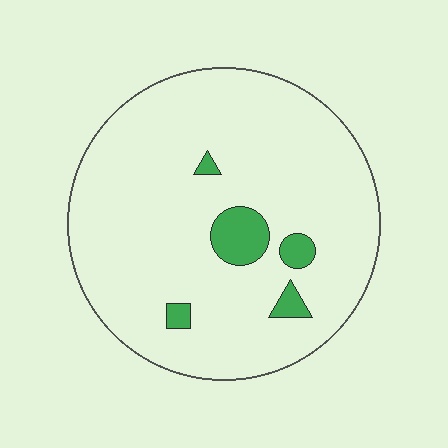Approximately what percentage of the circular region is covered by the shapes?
Approximately 5%.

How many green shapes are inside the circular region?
5.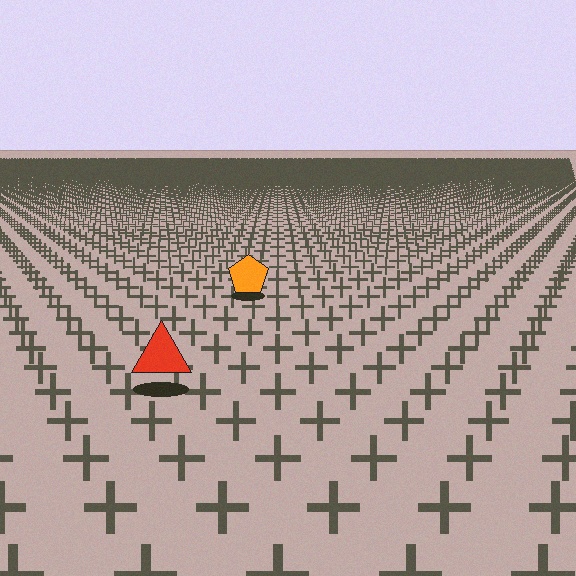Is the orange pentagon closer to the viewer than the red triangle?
No. The red triangle is closer — you can tell from the texture gradient: the ground texture is coarser near it.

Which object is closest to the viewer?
The red triangle is closest. The texture marks near it are larger and more spread out.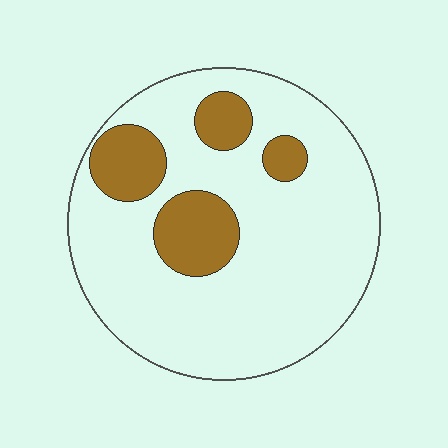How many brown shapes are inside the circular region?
4.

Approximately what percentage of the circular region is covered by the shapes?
Approximately 20%.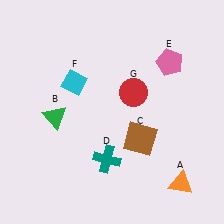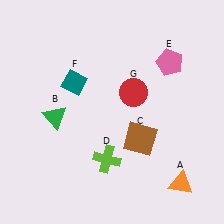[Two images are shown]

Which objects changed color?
D changed from teal to lime. F changed from cyan to teal.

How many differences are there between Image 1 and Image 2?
There are 2 differences between the two images.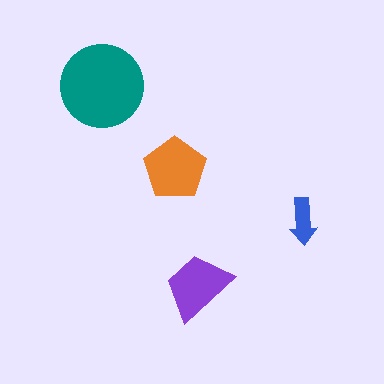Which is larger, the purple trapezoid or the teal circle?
The teal circle.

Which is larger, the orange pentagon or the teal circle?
The teal circle.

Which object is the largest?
The teal circle.